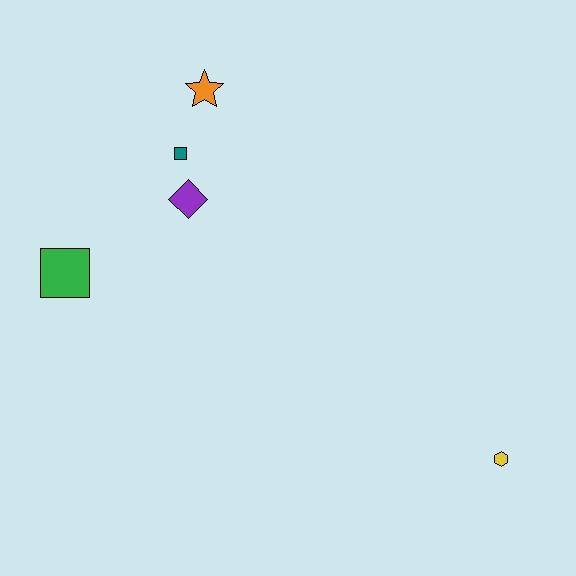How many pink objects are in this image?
There are no pink objects.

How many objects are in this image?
There are 5 objects.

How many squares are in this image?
There are 2 squares.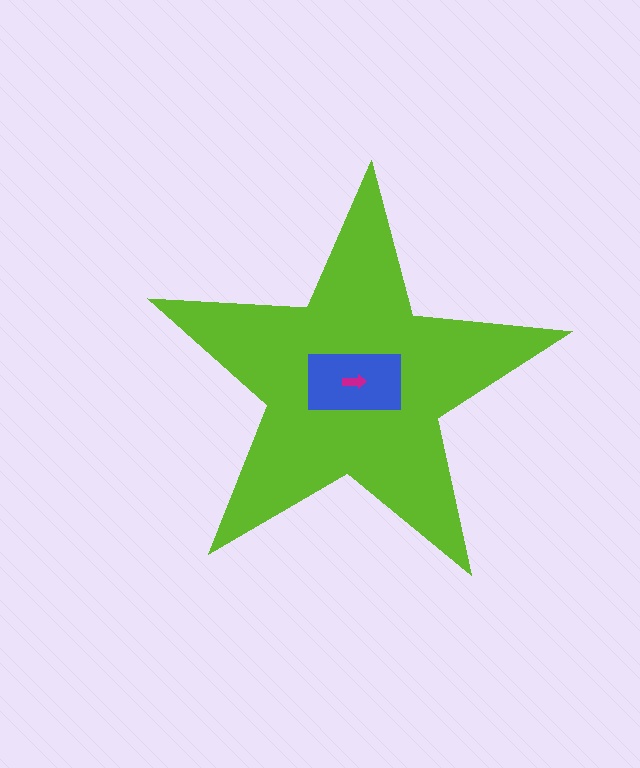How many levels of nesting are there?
3.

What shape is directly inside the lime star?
The blue rectangle.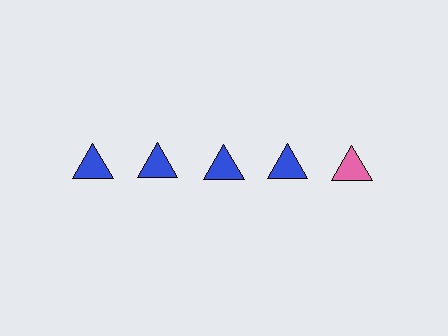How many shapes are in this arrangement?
There are 5 shapes arranged in a grid pattern.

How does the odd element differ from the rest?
It has a different color: pink instead of blue.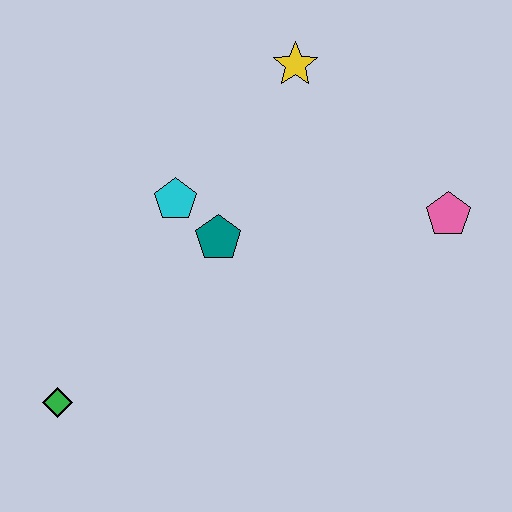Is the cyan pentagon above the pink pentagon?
Yes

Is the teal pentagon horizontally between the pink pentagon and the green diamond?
Yes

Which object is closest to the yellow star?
The cyan pentagon is closest to the yellow star.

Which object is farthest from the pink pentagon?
The green diamond is farthest from the pink pentagon.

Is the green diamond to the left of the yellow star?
Yes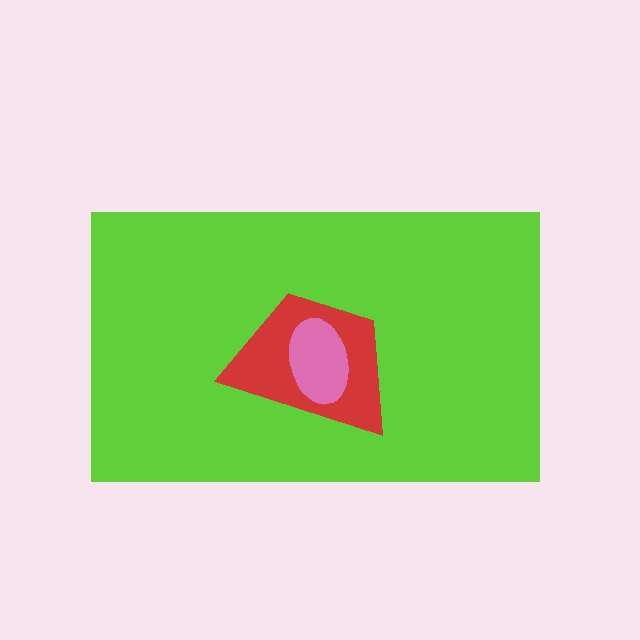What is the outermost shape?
The lime rectangle.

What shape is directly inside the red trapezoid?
The pink ellipse.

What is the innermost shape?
The pink ellipse.